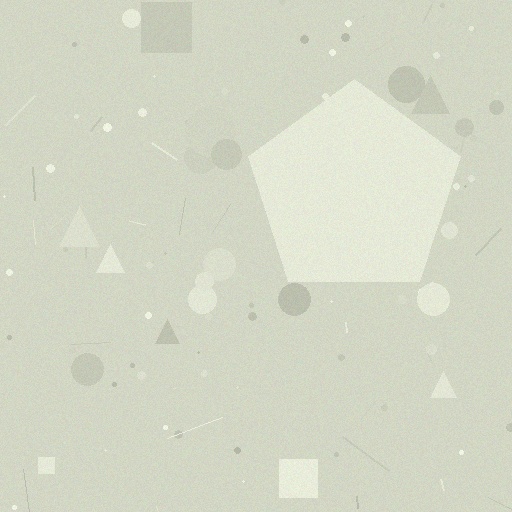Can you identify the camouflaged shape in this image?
The camouflaged shape is a pentagon.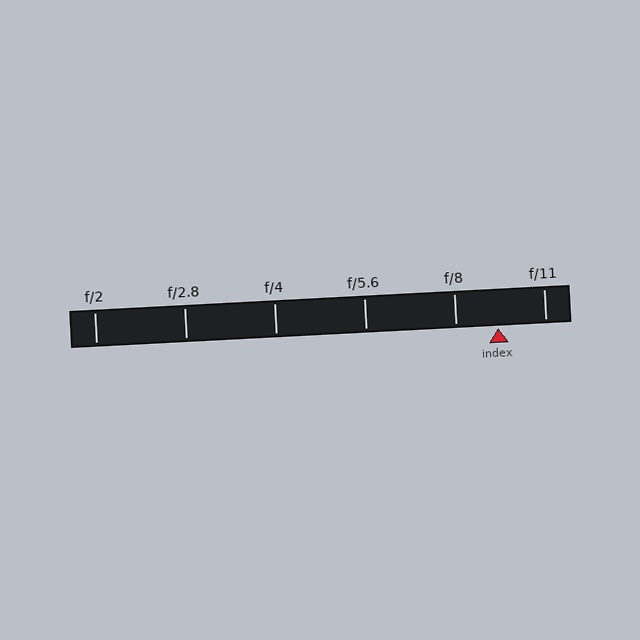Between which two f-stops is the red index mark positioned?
The index mark is between f/8 and f/11.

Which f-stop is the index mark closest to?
The index mark is closest to f/8.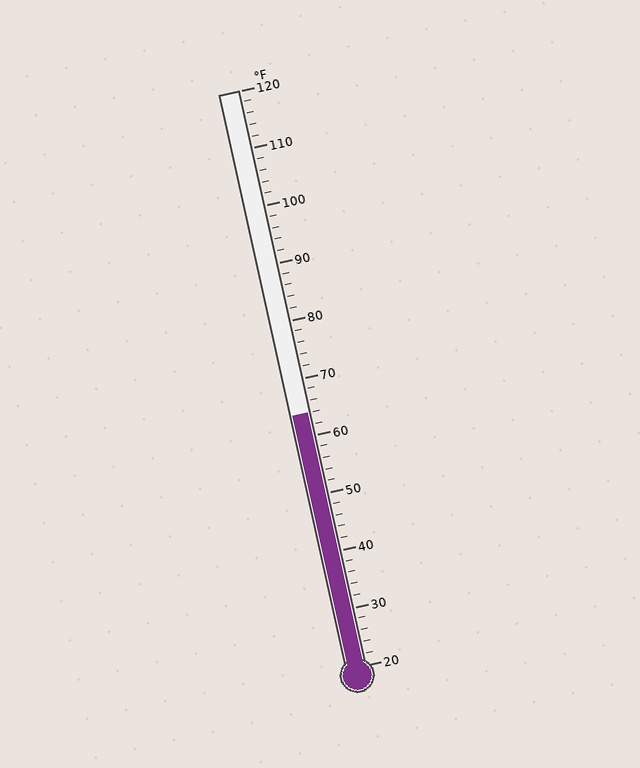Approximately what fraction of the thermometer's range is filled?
The thermometer is filled to approximately 45% of its range.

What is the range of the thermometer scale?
The thermometer scale ranges from 20°F to 120°F.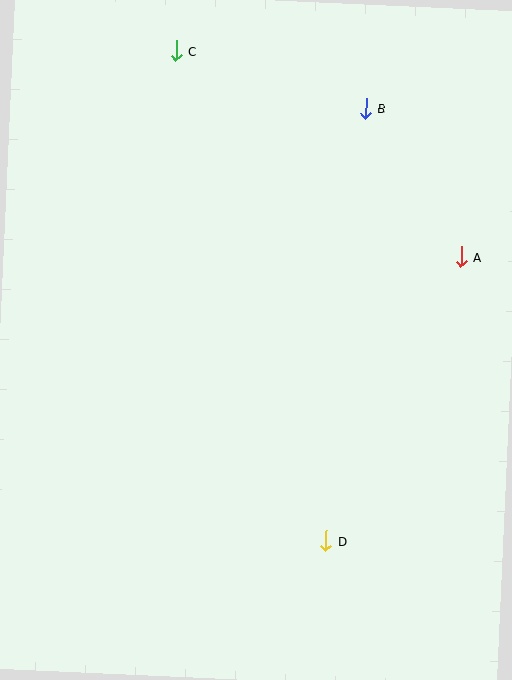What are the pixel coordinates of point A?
Point A is at (461, 257).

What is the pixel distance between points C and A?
The distance between C and A is 352 pixels.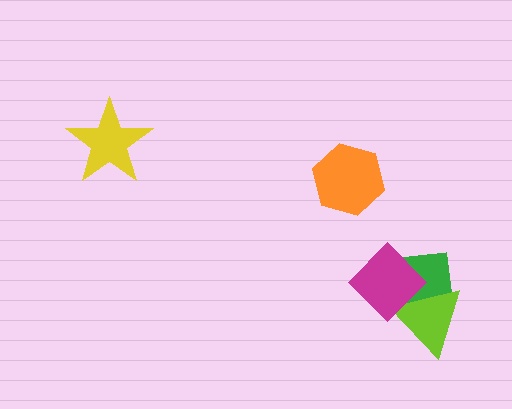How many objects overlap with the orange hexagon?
0 objects overlap with the orange hexagon.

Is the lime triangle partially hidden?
Yes, it is partially covered by another shape.